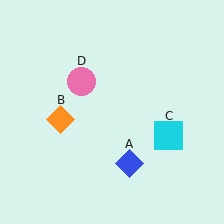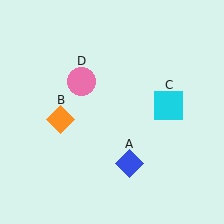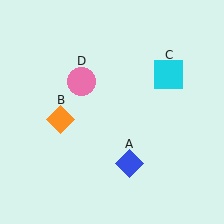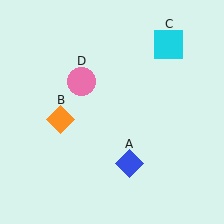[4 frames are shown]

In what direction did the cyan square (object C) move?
The cyan square (object C) moved up.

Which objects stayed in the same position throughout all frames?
Blue diamond (object A) and orange diamond (object B) and pink circle (object D) remained stationary.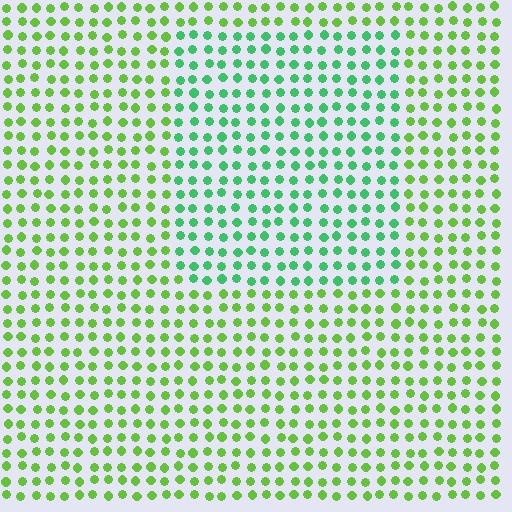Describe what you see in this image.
The image is filled with small lime elements in a uniform arrangement. A rectangle-shaped region is visible where the elements are tinted to a slightly different hue, forming a subtle color boundary.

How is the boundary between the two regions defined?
The boundary is defined purely by a slight shift in hue (about 38 degrees). Spacing, size, and orientation are identical on both sides.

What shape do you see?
I see a rectangle.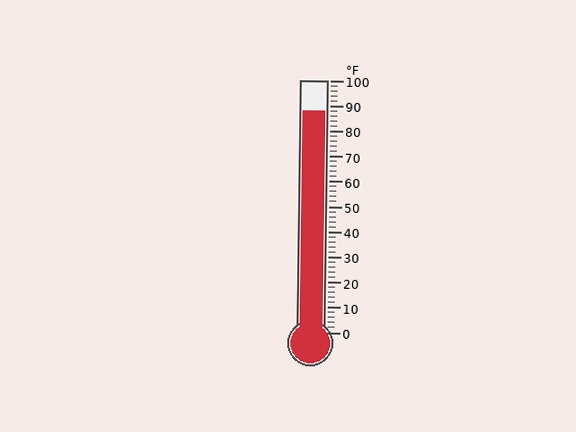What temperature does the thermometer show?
The thermometer shows approximately 88°F.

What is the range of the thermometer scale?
The thermometer scale ranges from 0°F to 100°F.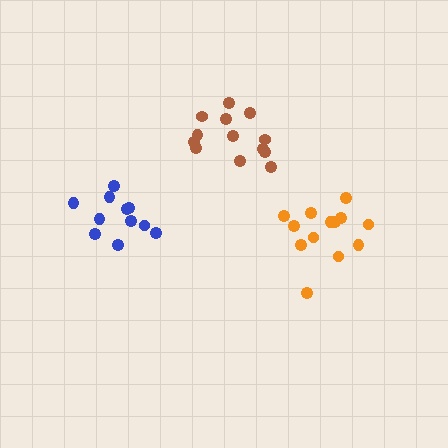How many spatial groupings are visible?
There are 3 spatial groupings.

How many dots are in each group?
Group 1: 11 dots, Group 2: 13 dots, Group 3: 13 dots (37 total).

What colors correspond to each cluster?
The clusters are colored: blue, orange, brown.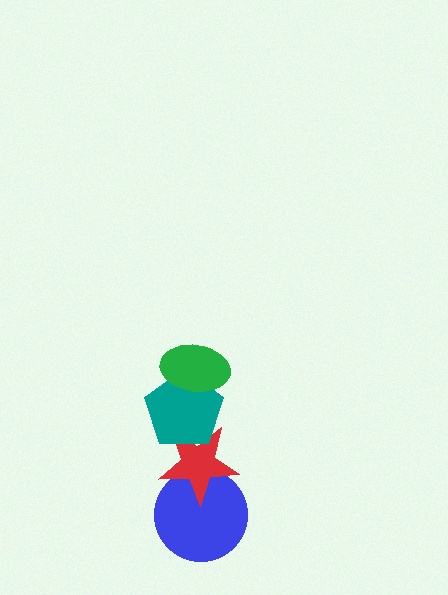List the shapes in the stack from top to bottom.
From top to bottom: the green ellipse, the teal pentagon, the red star, the blue circle.